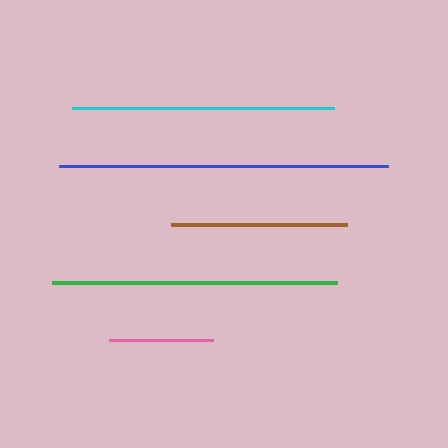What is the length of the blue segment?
The blue segment is approximately 329 pixels long.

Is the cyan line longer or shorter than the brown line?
The cyan line is longer than the brown line.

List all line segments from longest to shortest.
From longest to shortest: blue, green, cyan, brown, pink.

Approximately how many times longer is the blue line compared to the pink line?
The blue line is approximately 3.1 times the length of the pink line.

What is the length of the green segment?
The green segment is approximately 285 pixels long.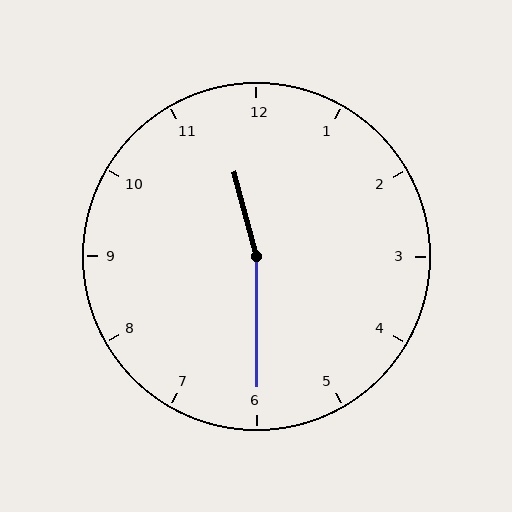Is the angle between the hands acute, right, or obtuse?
It is obtuse.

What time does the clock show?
11:30.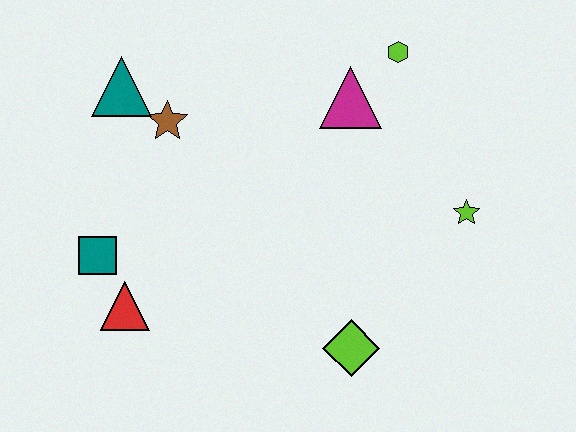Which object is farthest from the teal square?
The lime star is farthest from the teal square.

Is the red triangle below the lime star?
Yes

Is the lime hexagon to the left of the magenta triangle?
No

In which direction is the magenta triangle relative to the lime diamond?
The magenta triangle is above the lime diamond.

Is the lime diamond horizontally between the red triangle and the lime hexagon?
Yes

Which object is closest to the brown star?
The teal triangle is closest to the brown star.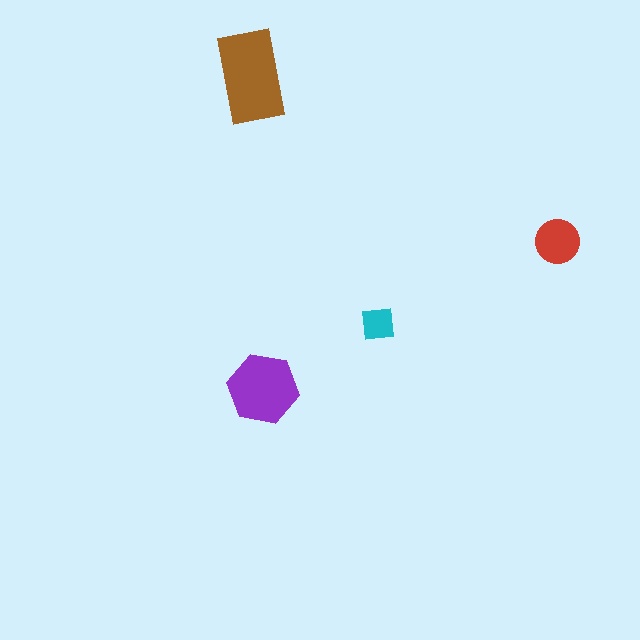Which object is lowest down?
The purple hexagon is bottommost.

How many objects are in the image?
There are 4 objects in the image.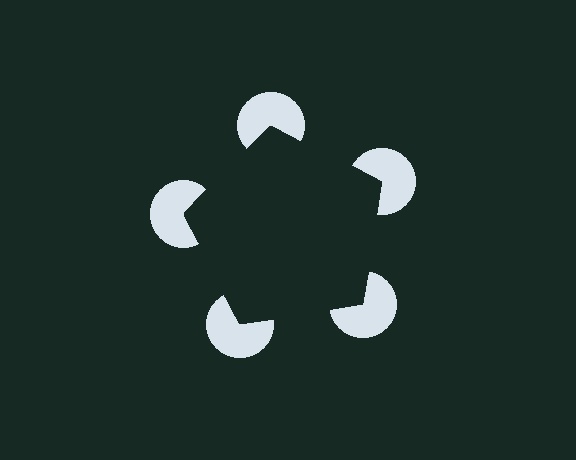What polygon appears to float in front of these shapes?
An illusory pentagon — its edges are inferred from the aligned wedge cuts in the pac-man discs, not physically drawn.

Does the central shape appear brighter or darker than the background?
It typically appears slightly darker than the background, even though no actual brightness change is drawn.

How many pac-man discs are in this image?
There are 5 — one at each vertex of the illusory pentagon.